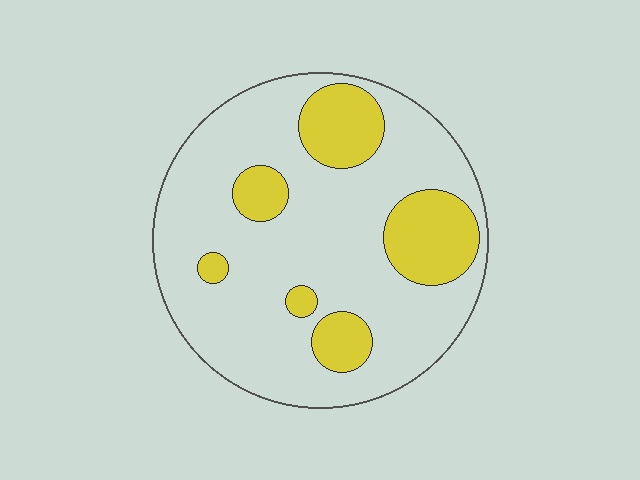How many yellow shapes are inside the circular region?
6.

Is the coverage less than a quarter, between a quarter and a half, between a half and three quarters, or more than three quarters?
Less than a quarter.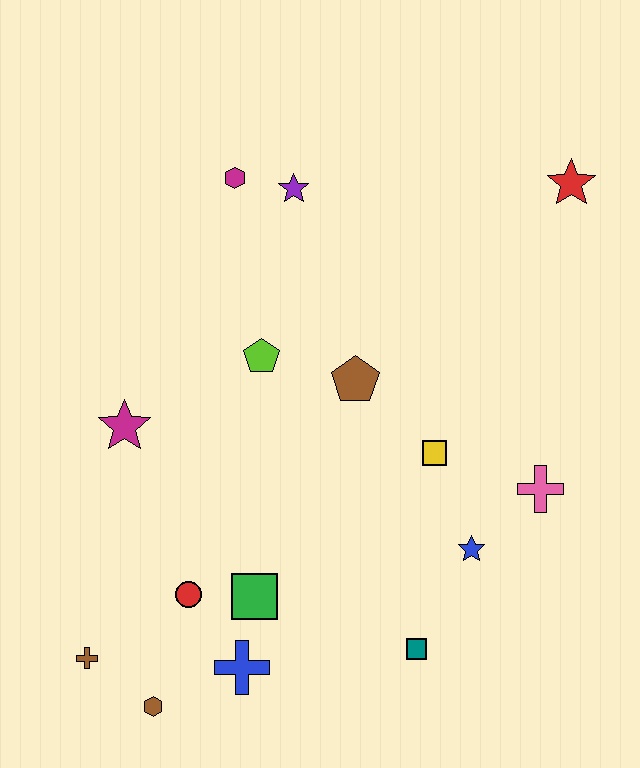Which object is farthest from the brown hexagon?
The red star is farthest from the brown hexagon.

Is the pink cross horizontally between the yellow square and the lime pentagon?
No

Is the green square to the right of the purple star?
No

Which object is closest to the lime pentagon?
The brown pentagon is closest to the lime pentagon.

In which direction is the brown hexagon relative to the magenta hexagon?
The brown hexagon is below the magenta hexagon.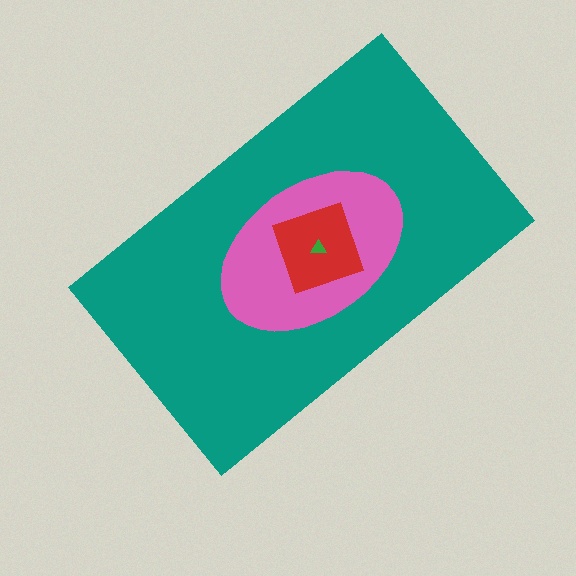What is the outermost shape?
The teal rectangle.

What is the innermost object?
The green triangle.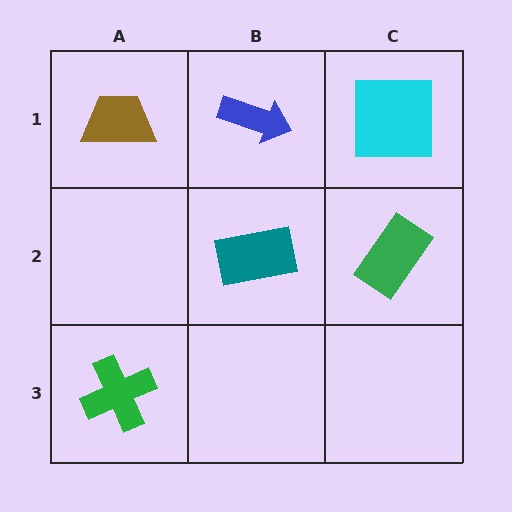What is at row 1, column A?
A brown trapezoid.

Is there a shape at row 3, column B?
No, that cell is empty.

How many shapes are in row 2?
2 shapes.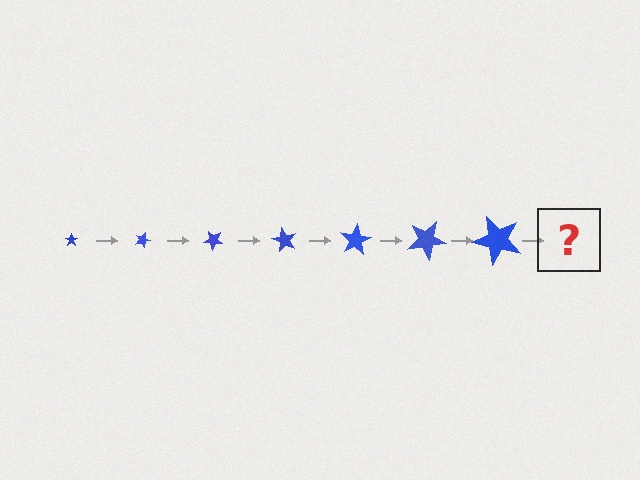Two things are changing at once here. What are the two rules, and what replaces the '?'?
The two rules are that the star grows larger each step and it rotates 20 degrees each step. The '?' should be a star, larger than the previous one and rotated 140 degrees from the start.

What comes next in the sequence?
The next element should be a star, larger than the previous one and rotated 140 degrees from the start.